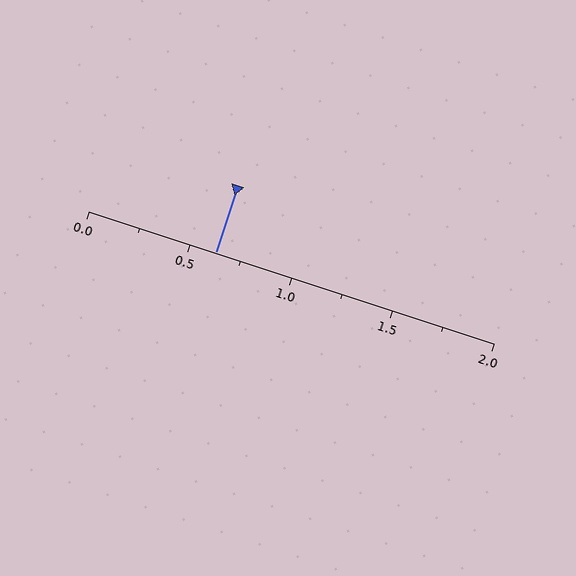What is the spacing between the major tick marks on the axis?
The major ticks are spaced 0.5 apart.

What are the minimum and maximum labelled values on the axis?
The axis runs from 0.0 to 2.0.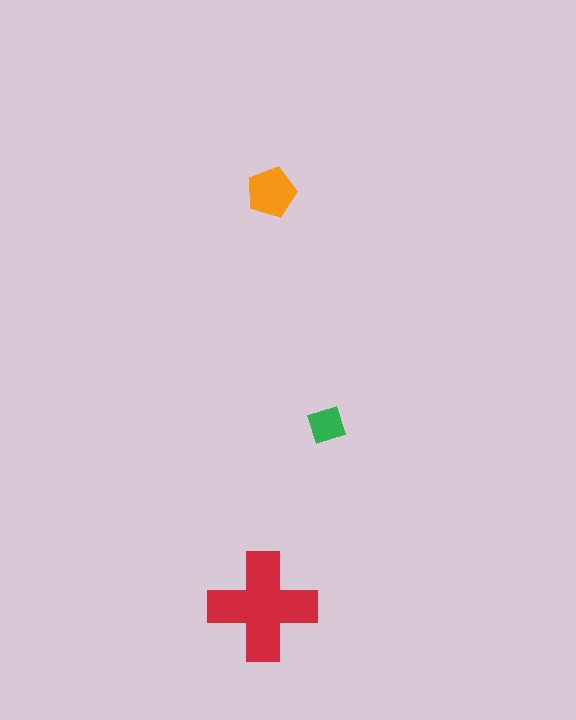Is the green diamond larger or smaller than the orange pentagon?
Smaller.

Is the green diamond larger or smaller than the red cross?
Smaller.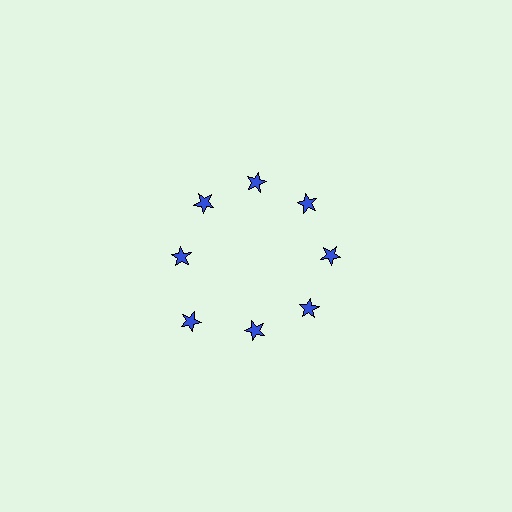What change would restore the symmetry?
The symmetry would be restored by moving it inward, back onto the ring so that all 8 stars sit at equal angles and equal distance from the center.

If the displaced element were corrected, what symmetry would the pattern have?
It would have 8-fold rotational symmetry — the pattern would map onto itself every 45 degrees.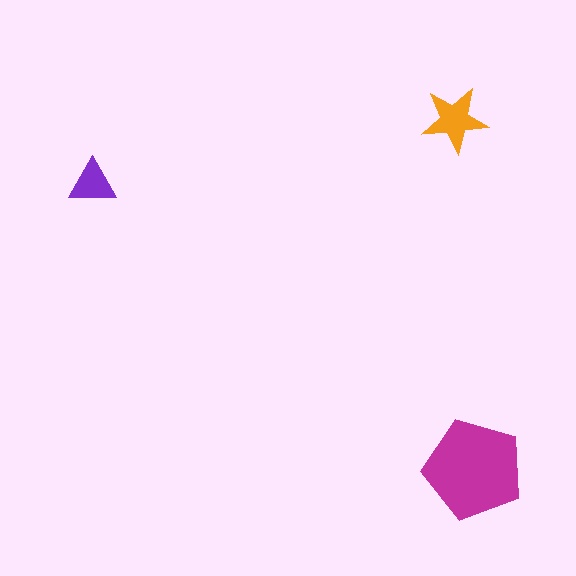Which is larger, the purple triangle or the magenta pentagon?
The magenta pentagon.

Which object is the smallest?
The purple triangle.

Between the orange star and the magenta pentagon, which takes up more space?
The magenta pentagon.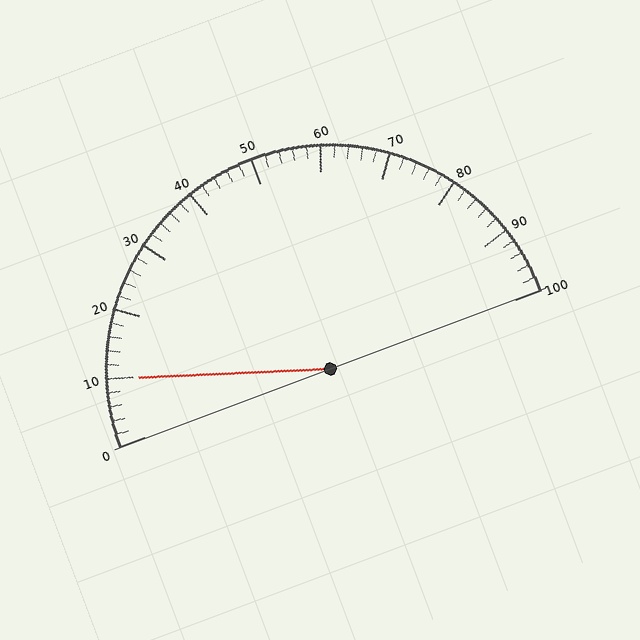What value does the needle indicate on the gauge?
The needle indicates approximately 10.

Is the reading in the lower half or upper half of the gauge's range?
The reading is in the lower half of the range (0 to 100).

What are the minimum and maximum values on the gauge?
The gauge ranges from 0 to 100.